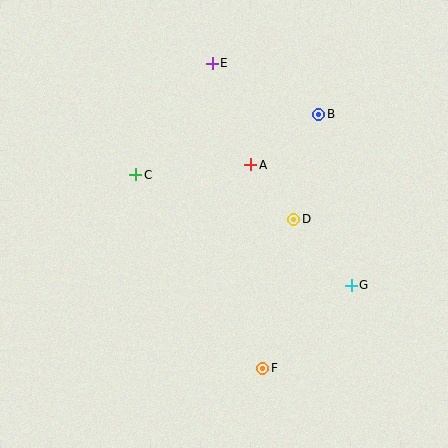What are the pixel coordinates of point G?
Point G is at (351, 285).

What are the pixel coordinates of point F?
Point F is at (263, 368).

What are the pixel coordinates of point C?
Point C is at (136, 175).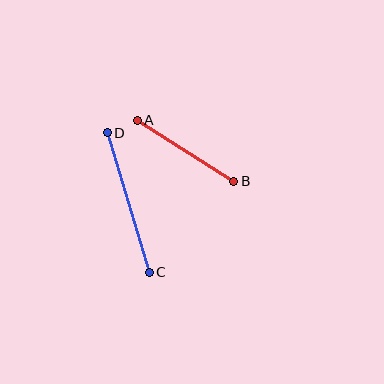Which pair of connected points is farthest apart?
Points C and D are farthest apart.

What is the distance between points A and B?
The distance is approximately 114 pixels.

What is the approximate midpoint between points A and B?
The midpoint is at approximately (185, 151) pixels.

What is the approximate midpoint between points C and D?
The midpoint is at approximately (128, 202) pixels.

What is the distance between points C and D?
The distance is approximately 146 pixels.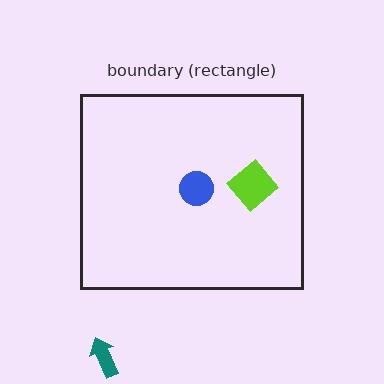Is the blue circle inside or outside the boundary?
Inside.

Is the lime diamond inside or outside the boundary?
Inside.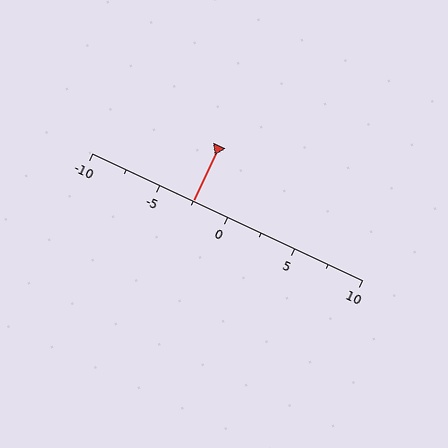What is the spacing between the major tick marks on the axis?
The major ticks are spaced 5 apart.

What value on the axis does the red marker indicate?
The marker indicates approximately -2.5.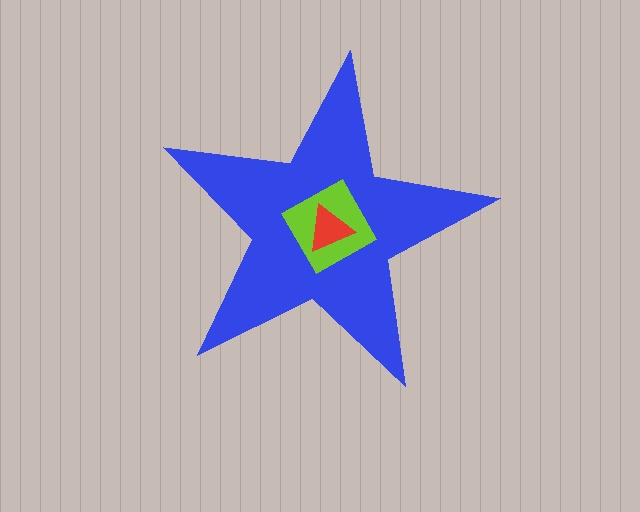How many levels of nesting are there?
3.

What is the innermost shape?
The red triangle.